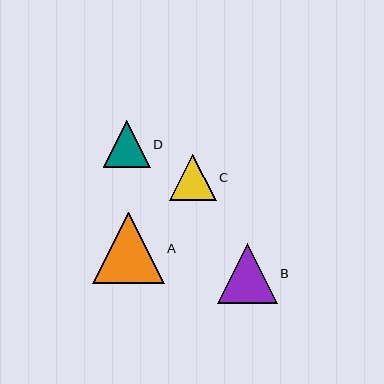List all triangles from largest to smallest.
From largest to smallest: A, B, D, C.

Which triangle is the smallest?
Triangle C is the smallest with a size of approximately 46 pixels.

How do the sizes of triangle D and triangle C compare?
Triangle D and triangle C are approximately the same size.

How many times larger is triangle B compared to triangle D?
Triangle B is approximately 1.3 times the size of triangle D.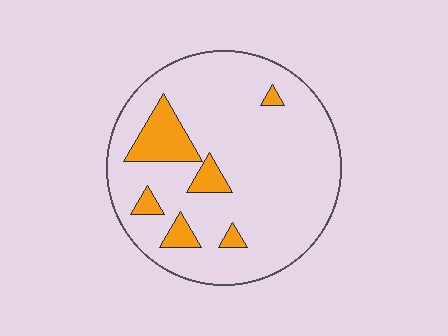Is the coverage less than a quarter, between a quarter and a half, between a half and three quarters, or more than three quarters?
Less than a quarter.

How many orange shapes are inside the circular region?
6.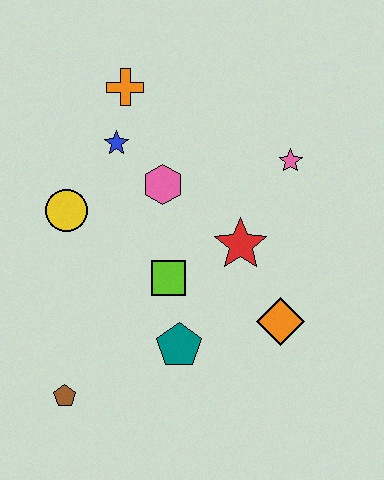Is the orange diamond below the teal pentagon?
No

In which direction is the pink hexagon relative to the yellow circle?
The pink hexagon is to the right of the yellow circle.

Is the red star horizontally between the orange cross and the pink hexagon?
No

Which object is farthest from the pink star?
The brown pentagon is farthest from the pink star.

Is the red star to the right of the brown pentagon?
Yes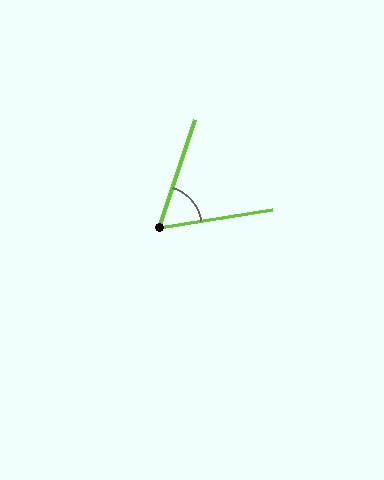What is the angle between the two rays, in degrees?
Approximately 63 degrees.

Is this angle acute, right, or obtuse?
It is acute.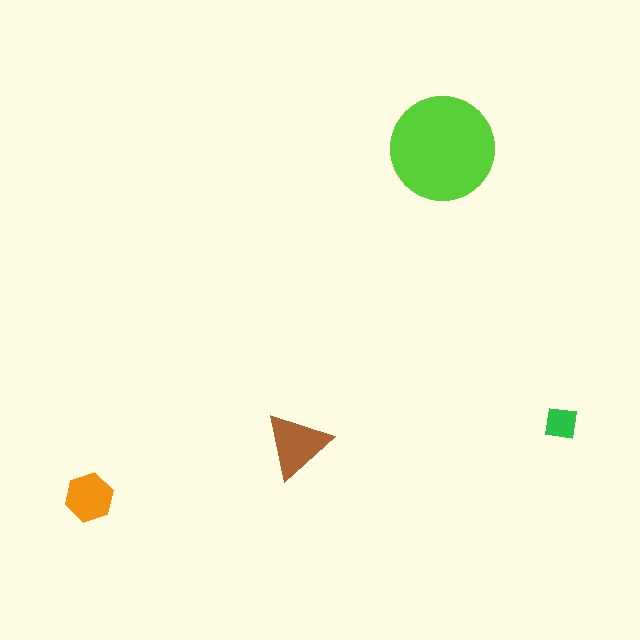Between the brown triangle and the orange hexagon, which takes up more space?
The brown triangle.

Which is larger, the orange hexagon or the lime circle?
The lime circle.